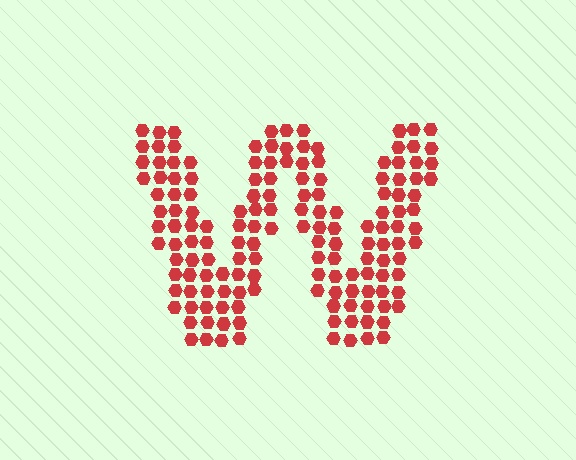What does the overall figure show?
The overall figure shows the letter W.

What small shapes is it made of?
It is made of small hexagons.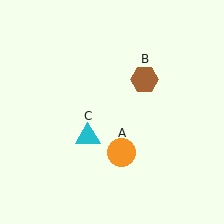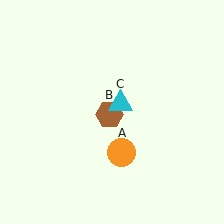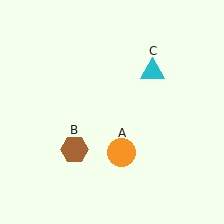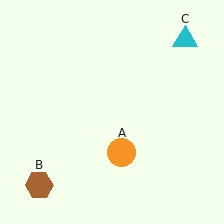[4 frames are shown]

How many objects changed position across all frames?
2 objects changed position: brown hexagon (object B), cyan triangle (object C).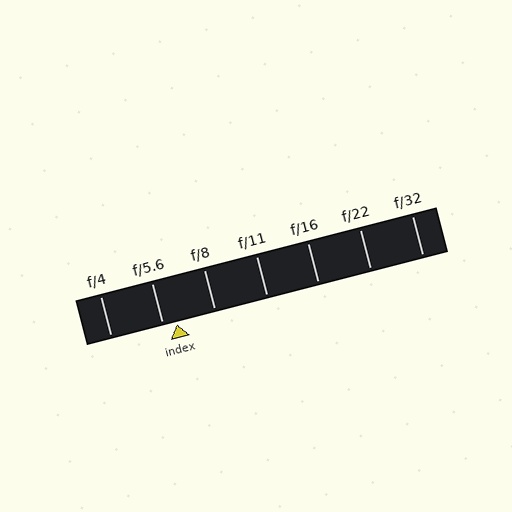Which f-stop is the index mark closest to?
The index mark is closest to f/5.6.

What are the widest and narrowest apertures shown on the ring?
The widest aperture shown is f/4 and the narrowest is f/32.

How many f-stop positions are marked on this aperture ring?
There are 7 f-stop positions marked.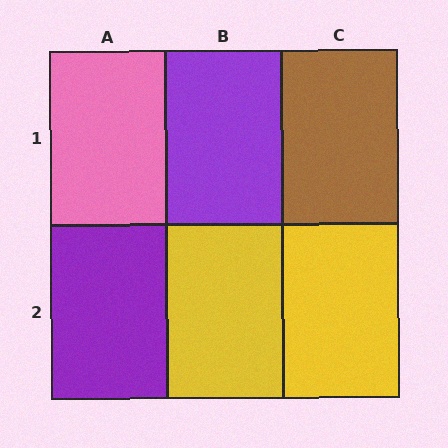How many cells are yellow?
2 cells are yellow.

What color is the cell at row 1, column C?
Brown.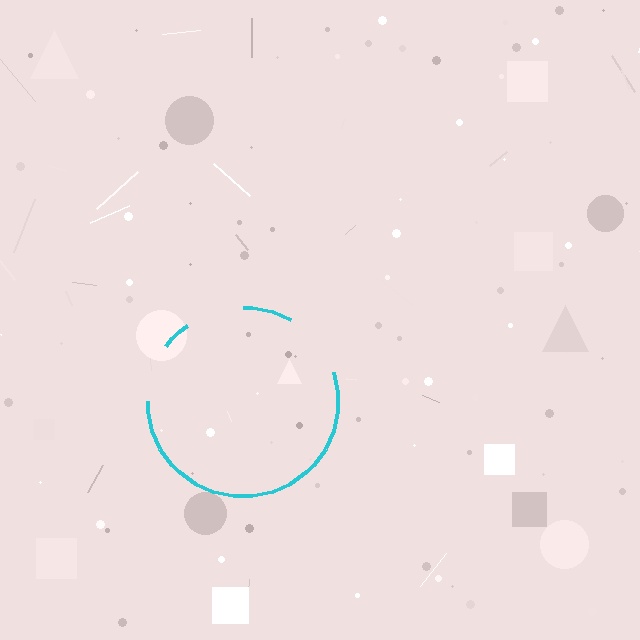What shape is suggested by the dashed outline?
The dashed outline suggests a circle.